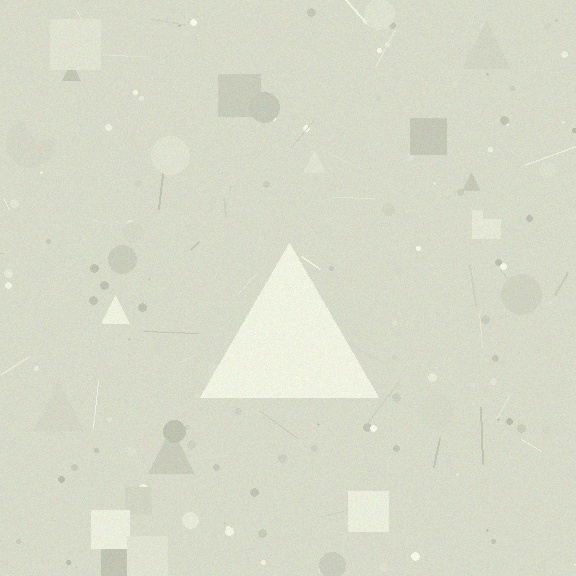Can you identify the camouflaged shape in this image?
The camouflaged shape is a triangle.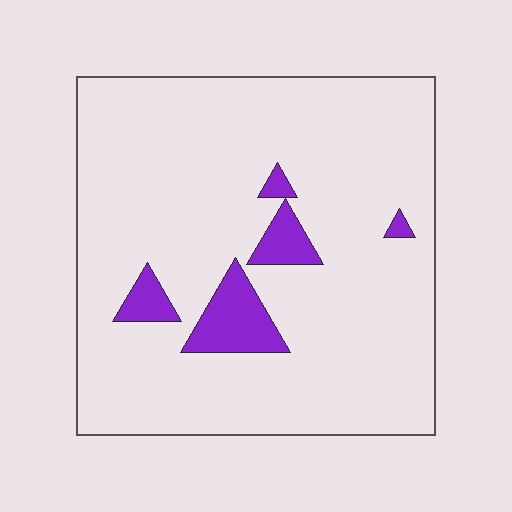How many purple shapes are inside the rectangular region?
5.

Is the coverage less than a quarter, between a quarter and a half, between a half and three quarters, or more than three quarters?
Less than a quarter.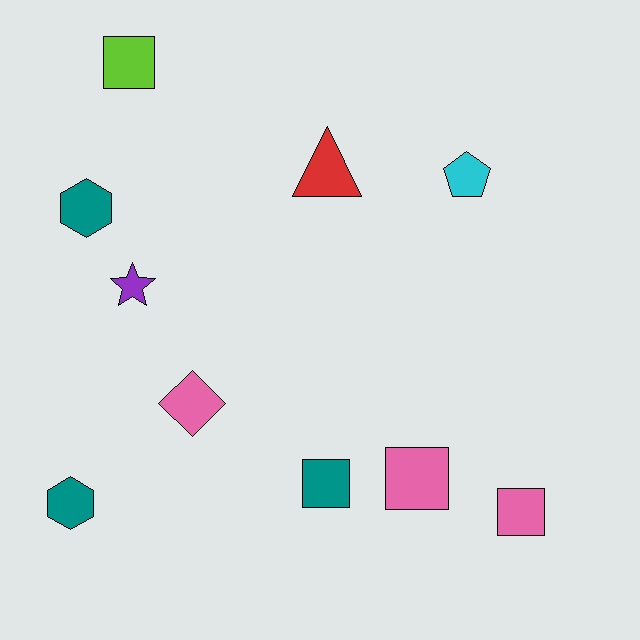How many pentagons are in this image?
There is 1 pentagon.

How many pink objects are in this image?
There are 3 pink objects.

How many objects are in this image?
There are 10 objects.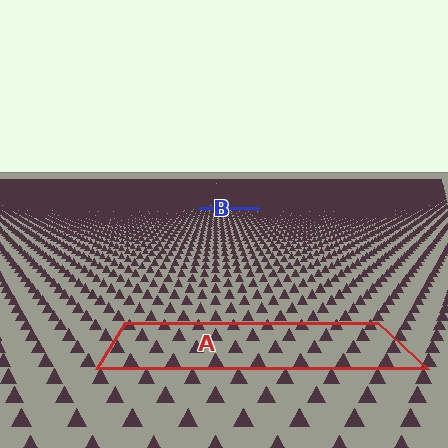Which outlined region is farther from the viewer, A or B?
Region B is farther from the viewer — the texture elements inside it appear smaller and more densely packed.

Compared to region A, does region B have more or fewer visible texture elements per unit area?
Region B has more texture elements per unit area — they are packed more densely because it is farther away.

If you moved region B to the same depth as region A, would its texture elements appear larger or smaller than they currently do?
They would appear larger. At a closer depth, the same texture elements are projected at a bigger on-screen size.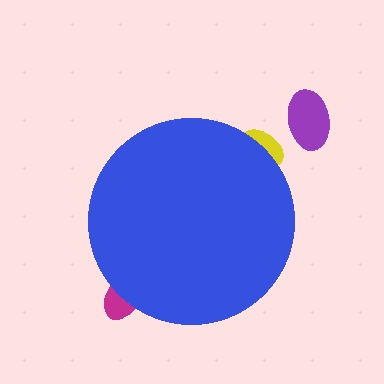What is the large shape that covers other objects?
A blue circle.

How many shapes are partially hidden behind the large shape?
2 shapes are partially hidden.